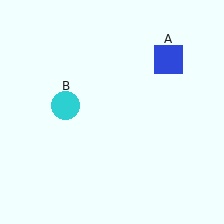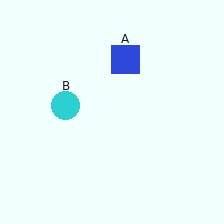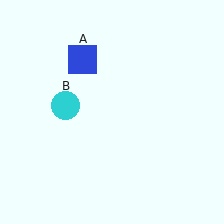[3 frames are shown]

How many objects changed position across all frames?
1 object changed position: blue square (object A).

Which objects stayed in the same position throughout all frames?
Cyan circle (object B) remained stationary.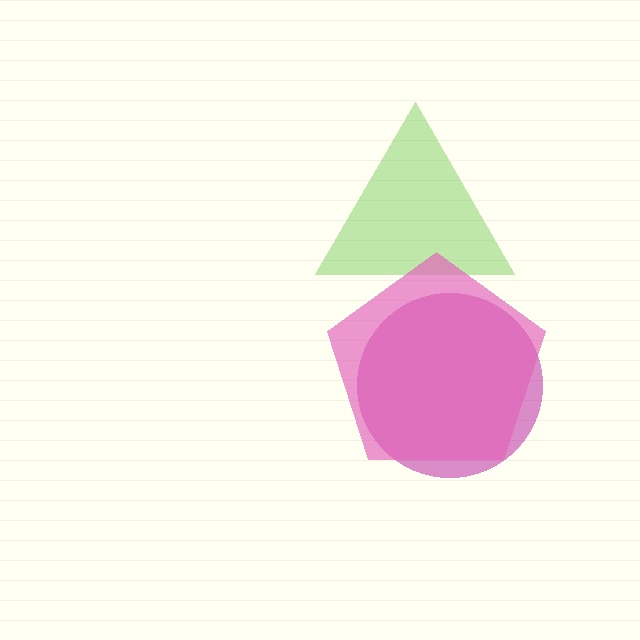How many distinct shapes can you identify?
There are 3 distinct shapes: a lime triangle, a magenta circle, a pink pentagon.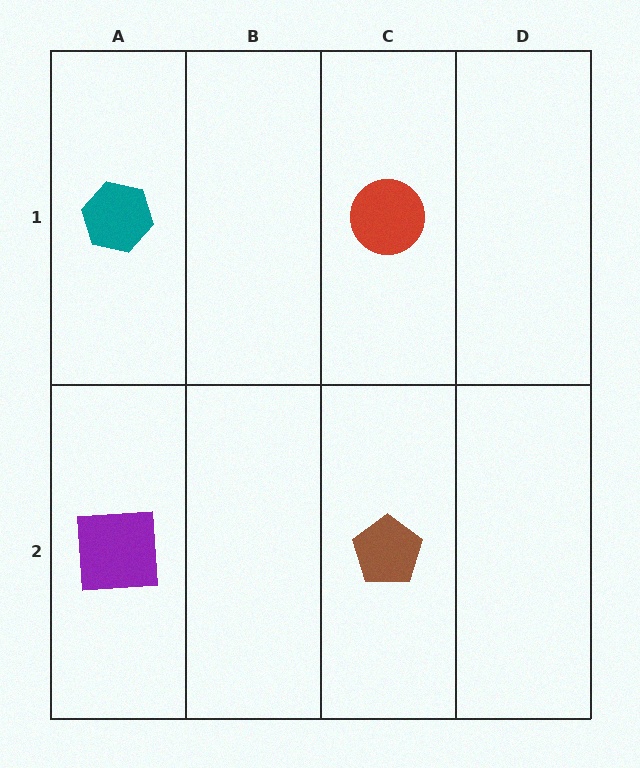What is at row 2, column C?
A brown pentagon.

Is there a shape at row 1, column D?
No, that cell is empty.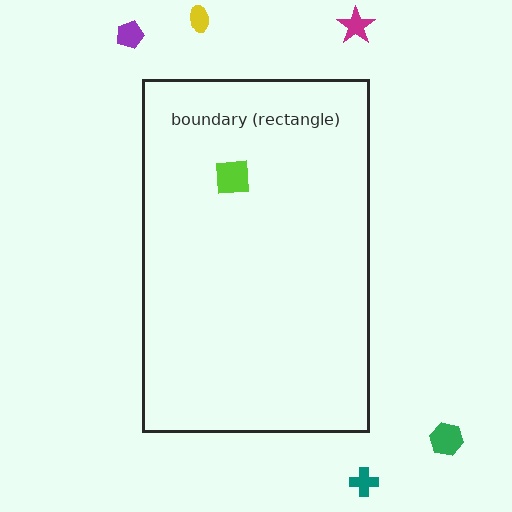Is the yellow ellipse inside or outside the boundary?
Outside.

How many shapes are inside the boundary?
1 inside, 5 outside.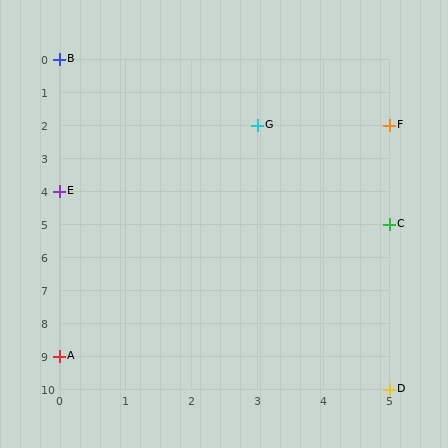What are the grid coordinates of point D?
Point D is at grid coordinates (5, 10).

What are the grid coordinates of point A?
Point A is at grid coordinates (0, 9).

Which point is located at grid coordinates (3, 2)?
Point G is at (3, 2).